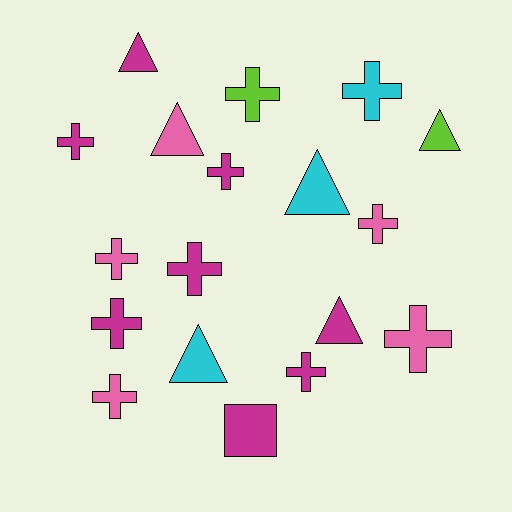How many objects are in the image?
There are 18 objects.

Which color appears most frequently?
Magenta, with 8 objects.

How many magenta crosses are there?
There are 5 magenta crosses.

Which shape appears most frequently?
Cross, with 11 objects.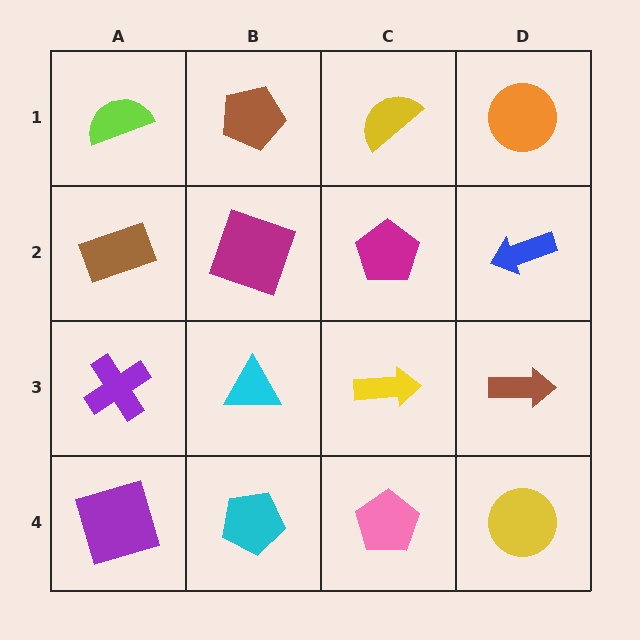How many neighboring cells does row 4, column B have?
3.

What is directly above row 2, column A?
A lime semicircle.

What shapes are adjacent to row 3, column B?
A magenta square (row 2, column B), a cyan pentagon (row 4, column B), a purple cross (row 3, column A), a yellow arrow (row 3, column C).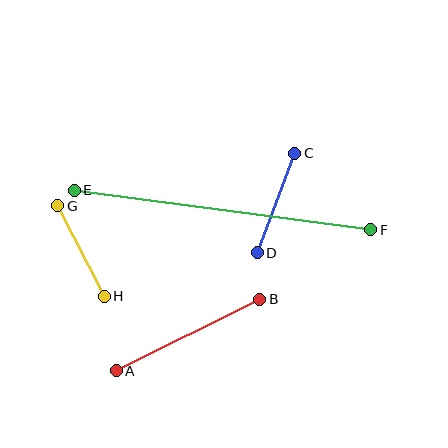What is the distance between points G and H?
The distance is approximately 102 pixels.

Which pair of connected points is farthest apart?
Points E and F are farthest apart.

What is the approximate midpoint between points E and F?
The midpoint is at approximately (222, 210) pixels.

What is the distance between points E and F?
The distance is approximately 299 pixels.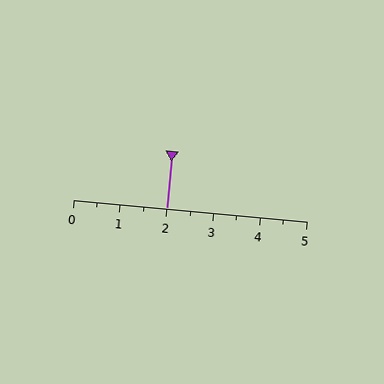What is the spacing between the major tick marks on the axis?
The major ticks are spaced 1 apart.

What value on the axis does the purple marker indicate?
The marker indicates approximately 2.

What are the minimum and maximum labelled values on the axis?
The axis runs from 0 to 5.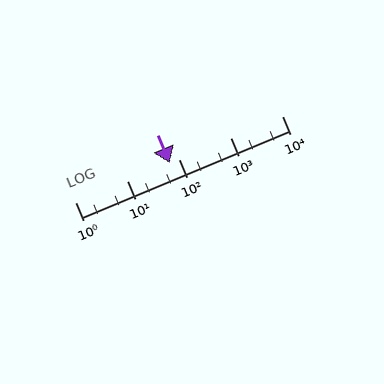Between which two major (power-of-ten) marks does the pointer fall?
The pointer is between 10 and 100.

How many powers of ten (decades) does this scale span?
The scale spans 4 decades, from 1 to 10000.